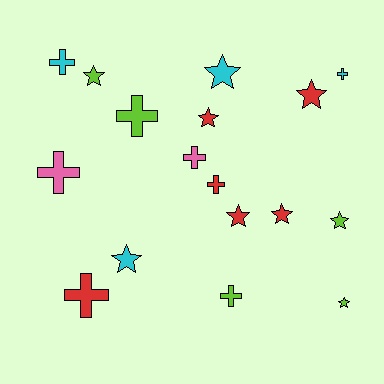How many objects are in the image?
There are 17 objects.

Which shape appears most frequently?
Star, with 9 objects.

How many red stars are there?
There are 4 red stars.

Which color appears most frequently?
Red, with 6 objects.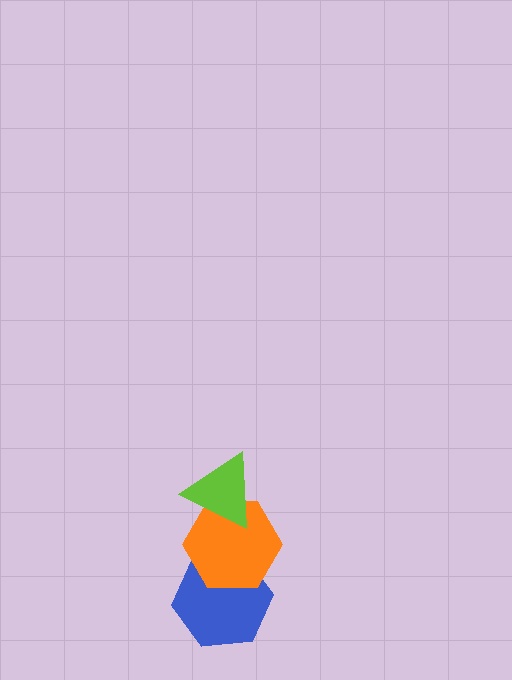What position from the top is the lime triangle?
The lime triangle is 1st from the top.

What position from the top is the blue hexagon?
The blue hexagon is 3rd from the top.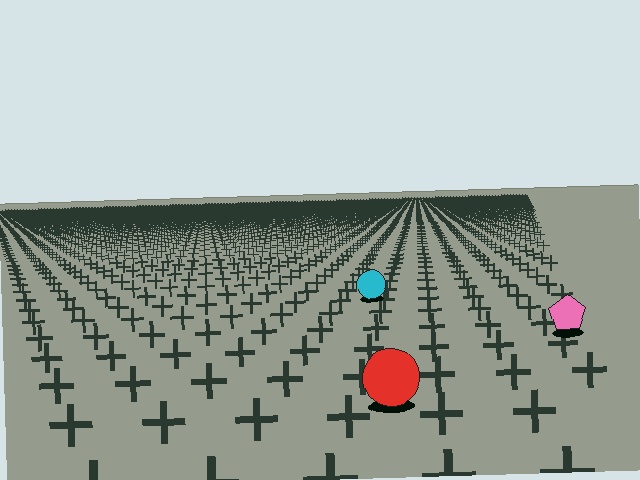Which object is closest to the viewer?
The red circle is closest. The texture marks near it are larger and more spread out.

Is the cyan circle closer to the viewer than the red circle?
No. The red circle is closer — you can tell from the texture gradient: the ground texture is coarser near it.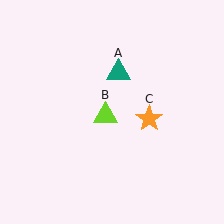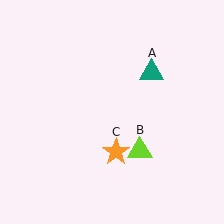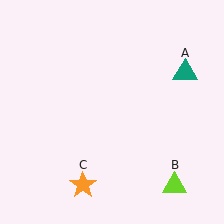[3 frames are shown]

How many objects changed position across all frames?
3 objects changed position: teal triangle (object A), lime triangle (object B), orange star (object C).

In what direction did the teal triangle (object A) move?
The teal triangle (object A) moved right.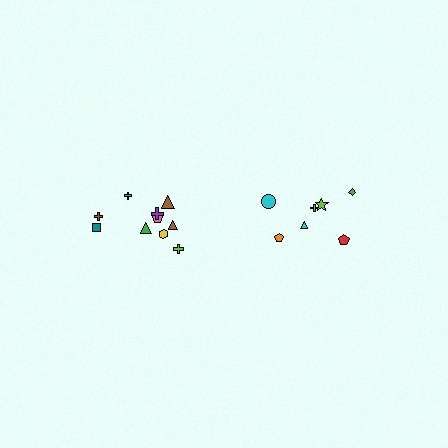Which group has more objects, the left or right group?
The left group.